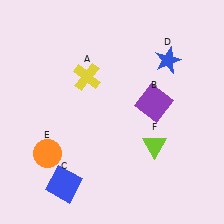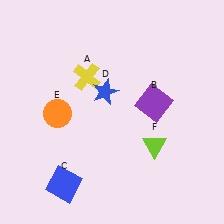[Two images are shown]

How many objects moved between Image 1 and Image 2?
2 objects moved between the two images.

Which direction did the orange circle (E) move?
The orange circle (E) moved up.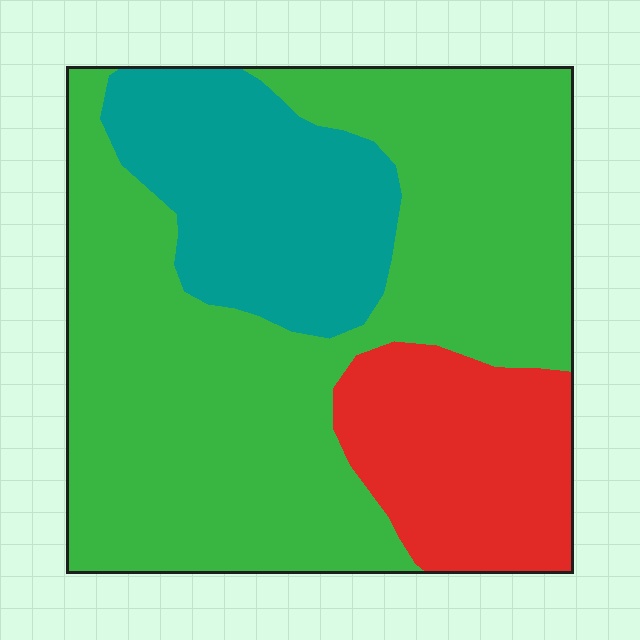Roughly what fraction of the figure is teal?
Teal covers about 20% of the figure.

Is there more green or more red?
Green.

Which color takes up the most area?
Green, at roughly 60%.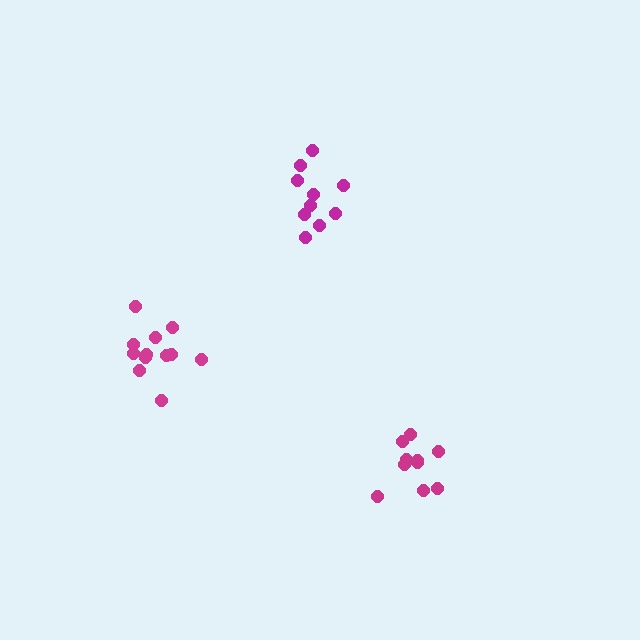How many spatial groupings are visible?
There are 3 spatial groupings.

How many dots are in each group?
Group 1: 10 dots, Group 2: 10 dots, Group 3: 12 dots (32 total).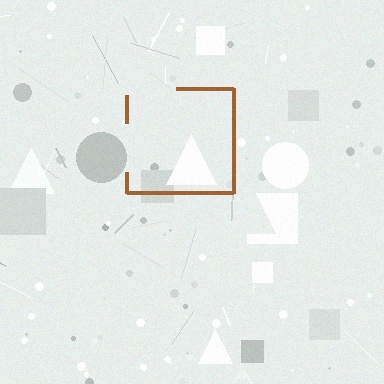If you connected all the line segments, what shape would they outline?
They would outline a square.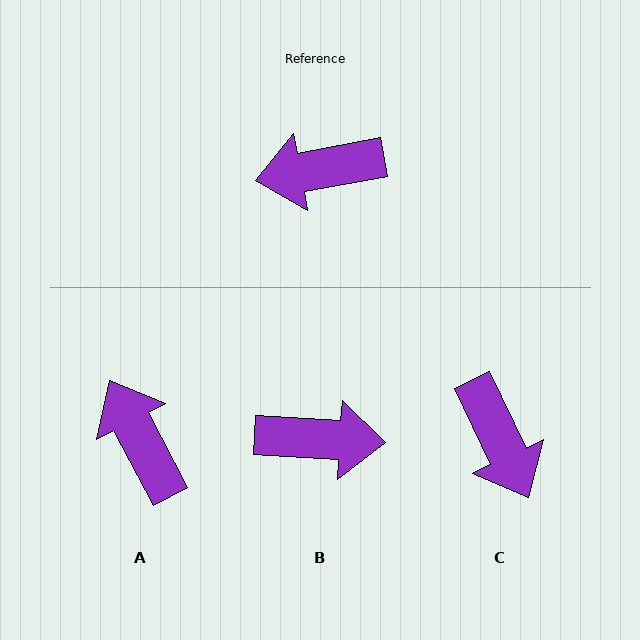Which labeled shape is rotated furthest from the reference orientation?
B, about 166 degrees away.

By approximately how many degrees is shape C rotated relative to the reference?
Approximately 105 degrees counter-clockwise.